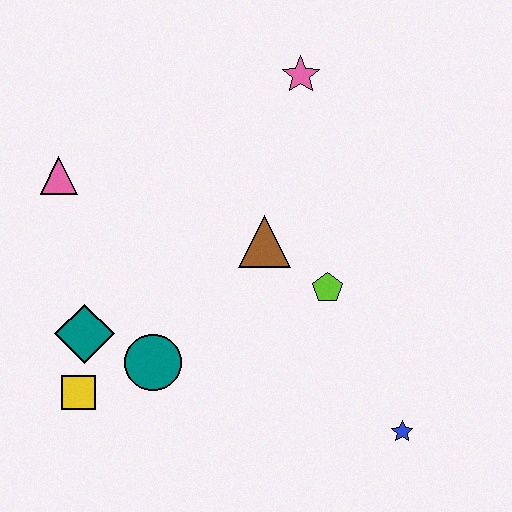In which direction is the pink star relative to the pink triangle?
The pink star is to the right of the pink triangle.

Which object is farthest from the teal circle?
The pink star is farthest from the teal circle.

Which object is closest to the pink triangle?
The teal diamond is closest to the pink triangle.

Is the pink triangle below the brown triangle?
No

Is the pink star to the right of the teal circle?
Yes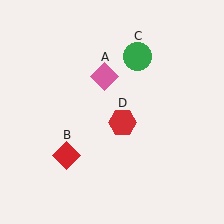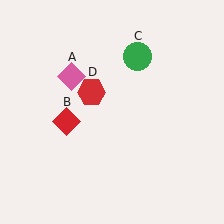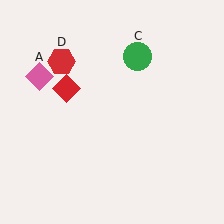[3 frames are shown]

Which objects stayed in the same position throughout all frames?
Green circle (object C) remained stationary.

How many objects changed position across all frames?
3 objects changed position: pink diamond (object A), red diamond (object B), red hexagon (object D).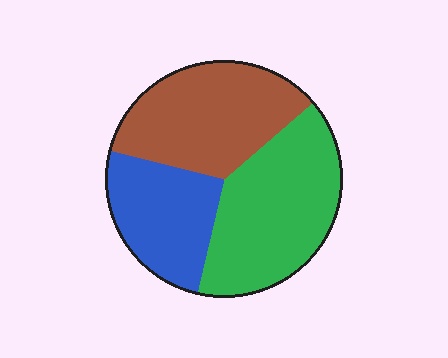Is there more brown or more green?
Green.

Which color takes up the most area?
Green, at roughly 40%.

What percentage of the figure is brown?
Brown takes up about one third (1/3) of the figure.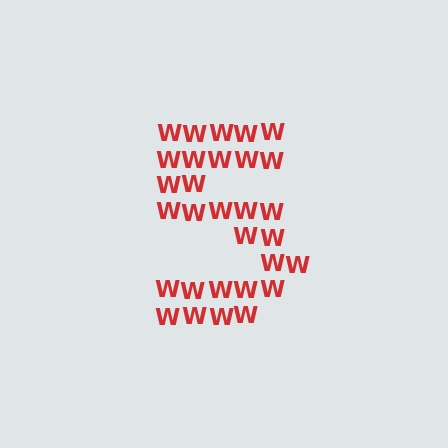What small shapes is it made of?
It is made of small letter W's.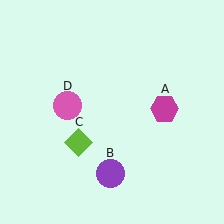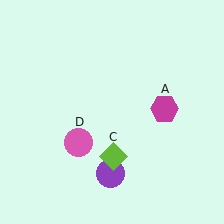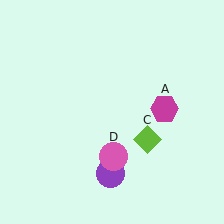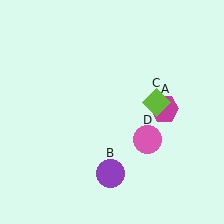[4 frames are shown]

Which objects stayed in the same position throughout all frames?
Magenta hexagon (object A) and purple circle (object B) remained stationary.